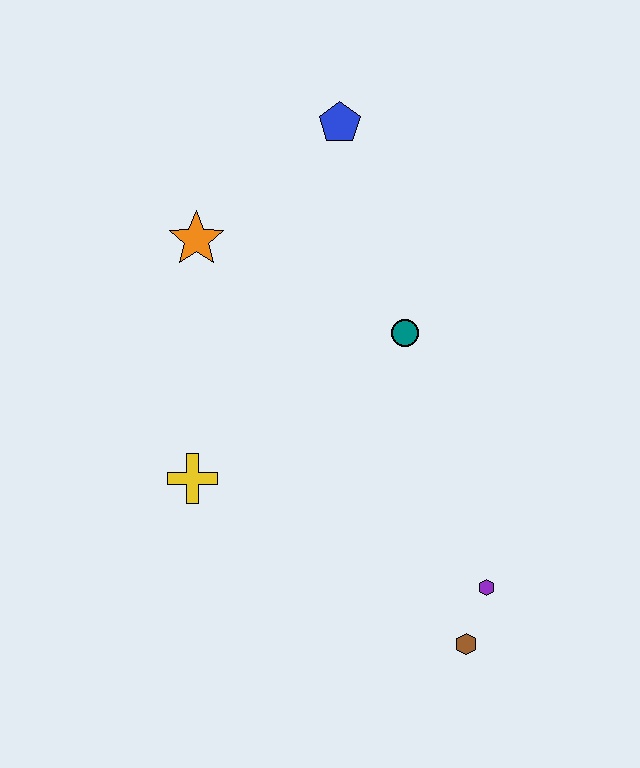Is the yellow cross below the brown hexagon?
No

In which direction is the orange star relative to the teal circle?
The orange star is to the left of the teal circle.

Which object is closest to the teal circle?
The blue pentagon is closest to the teal circle.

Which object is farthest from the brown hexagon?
The blue pentagon is farthest from the brown hexagon.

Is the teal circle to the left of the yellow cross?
No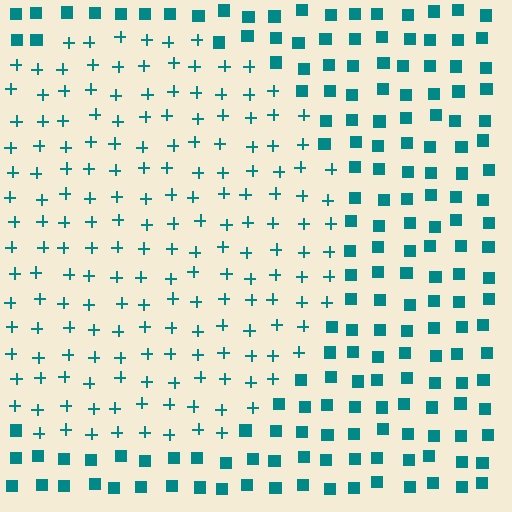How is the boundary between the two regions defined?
The boundary is defined by a change in element shape: plus signs inside vs. squares outside. All elements share the same color and spacing.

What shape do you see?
I see a circle.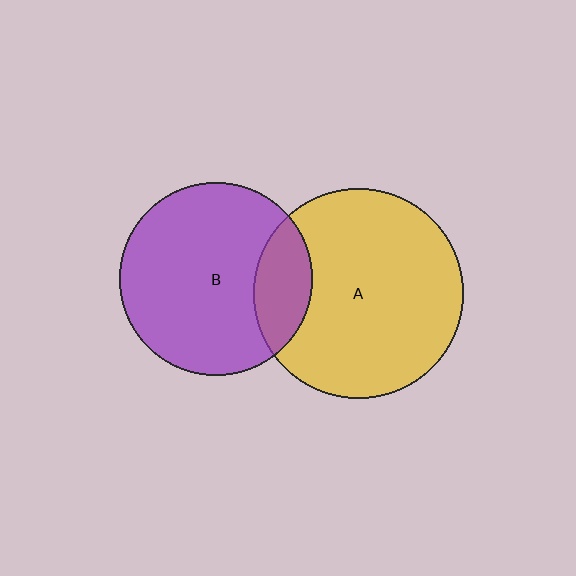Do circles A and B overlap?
Yes.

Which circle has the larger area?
Circle A (yellow).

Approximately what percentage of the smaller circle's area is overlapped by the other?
Approximately 20%.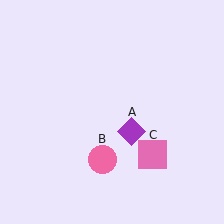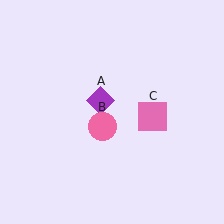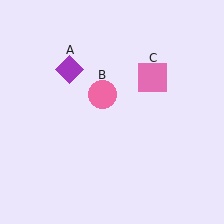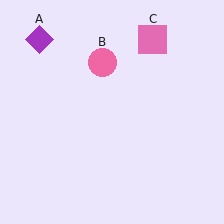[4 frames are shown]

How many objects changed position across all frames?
3 objects changed position: purple diamond (object A), pink circle (object B), pink square (object C).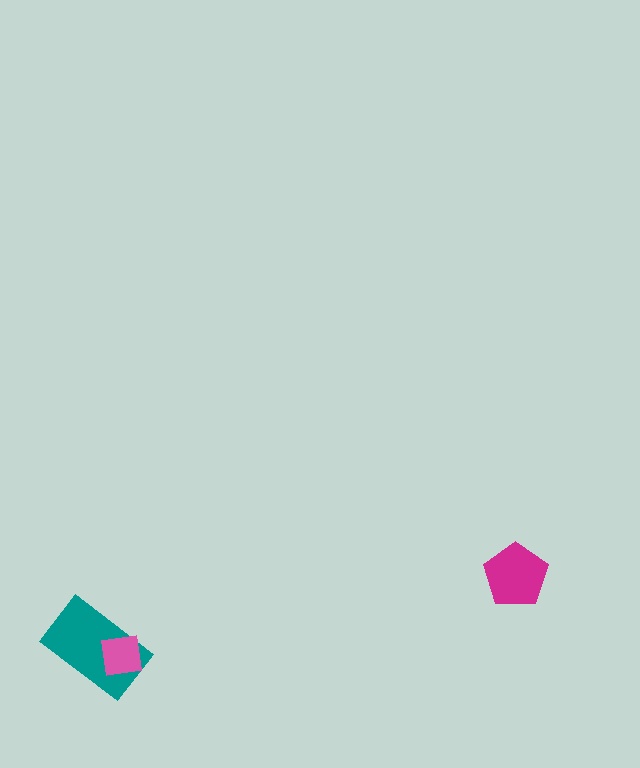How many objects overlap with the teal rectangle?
1 object overlaps with the teal rectangle.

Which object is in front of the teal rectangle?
The pink square is in front of the teal rectangle.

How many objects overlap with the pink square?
1 object overlaps with the pink square.